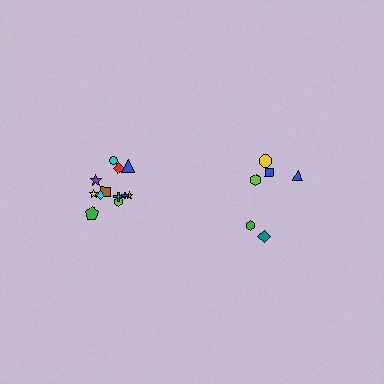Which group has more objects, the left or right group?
The left group.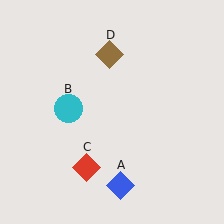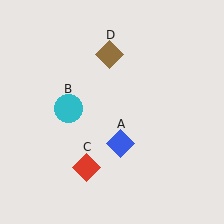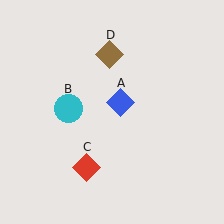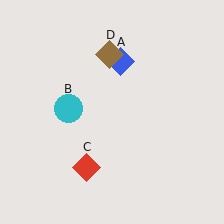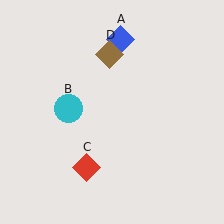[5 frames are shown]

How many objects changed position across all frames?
1 object changed position: blue diamond (object A).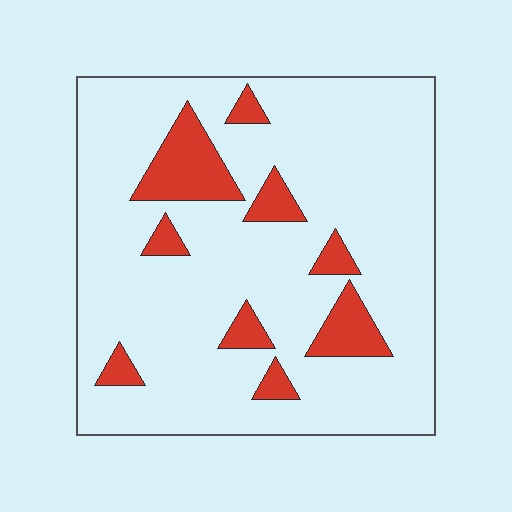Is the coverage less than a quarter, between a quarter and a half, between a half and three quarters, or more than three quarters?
Less than a quarter.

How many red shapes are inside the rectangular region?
9.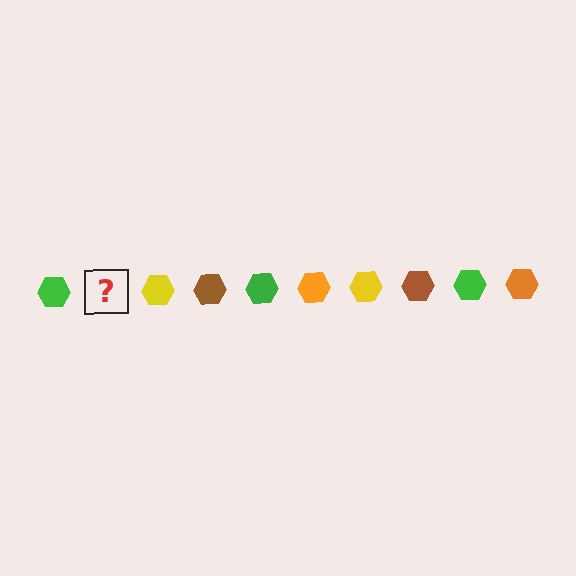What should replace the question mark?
The question mark should be replaced with an orange hexagon.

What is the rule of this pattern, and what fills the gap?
The rule is that the pattern cycles through green, orange, yellow, brown hexagons. The gap should be filled with an orange hexagon.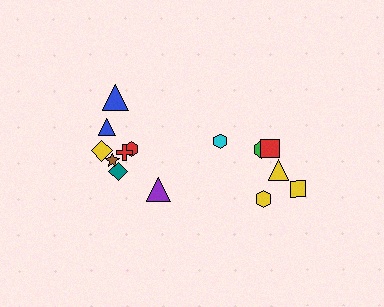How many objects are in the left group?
There are 8 objects.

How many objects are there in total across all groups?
There are 14 objects.